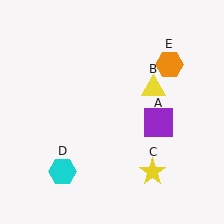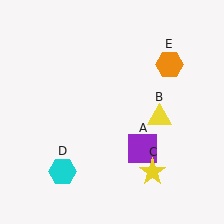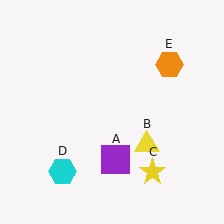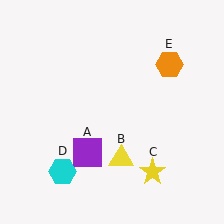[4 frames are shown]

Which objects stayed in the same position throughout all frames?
Yellow star (object C) and cyan hexagon (object D) and orange hexagon (object E) remained stationary.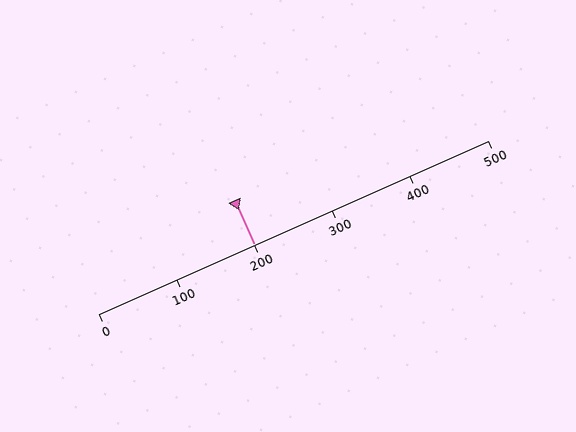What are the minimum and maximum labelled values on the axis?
The axis runs from 0 to 500.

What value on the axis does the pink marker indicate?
The marker indicates approximately 200.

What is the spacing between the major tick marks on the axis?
The major ticks are spaced 100 apart.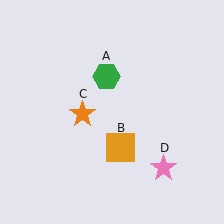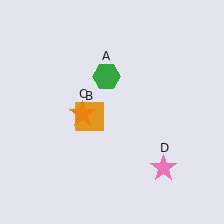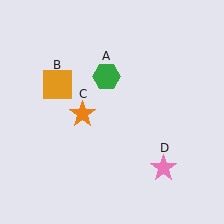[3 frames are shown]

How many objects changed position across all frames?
1 object changed position: orange square (object B).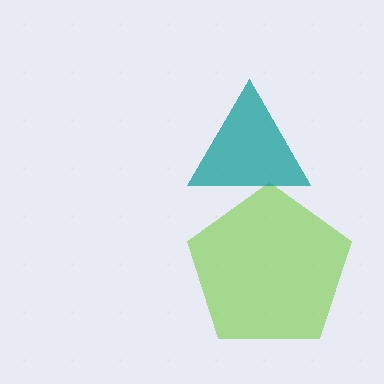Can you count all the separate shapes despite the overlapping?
Yes, there are 2 separate shapes.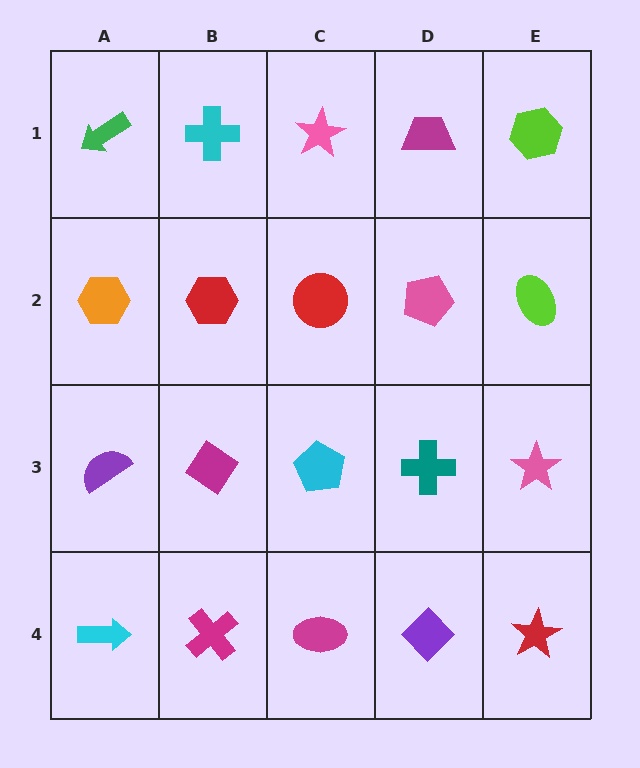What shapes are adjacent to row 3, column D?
A pink pentagon (row 2, column D), a purple diamond (row 4, column D), a cyan pentagon (row 3, column C), a pink star (row 3, column E).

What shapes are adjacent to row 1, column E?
A lime ellipse (row 2, column E), a magenta trapezoid (row 1, column D).